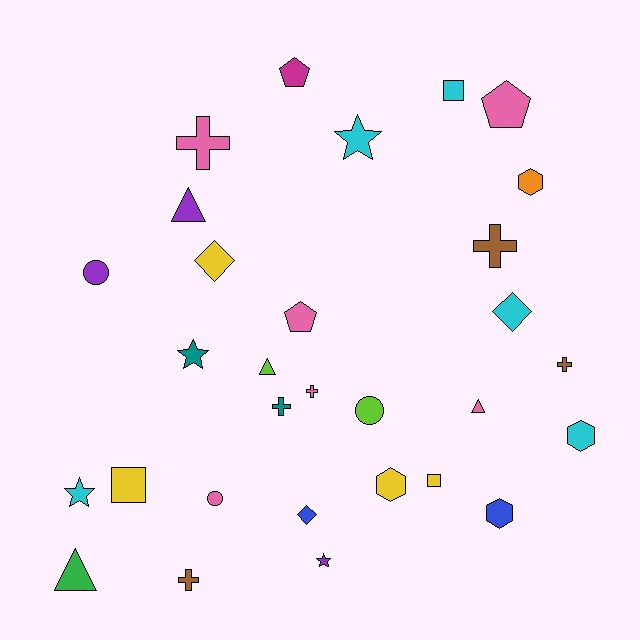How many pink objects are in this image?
There are 6 pink objects.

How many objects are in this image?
There are 30 objects.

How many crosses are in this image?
There are 6 crosses.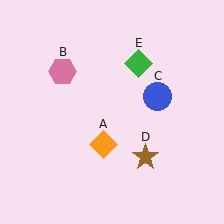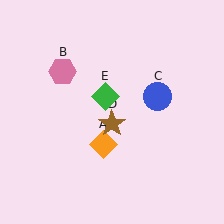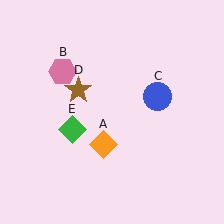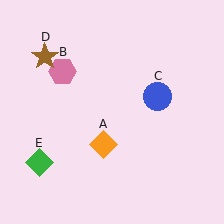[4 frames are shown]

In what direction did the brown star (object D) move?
The brown star (object D) moved up and to the left.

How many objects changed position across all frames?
2 objects changed position: brown star (object D), green diamond (object E).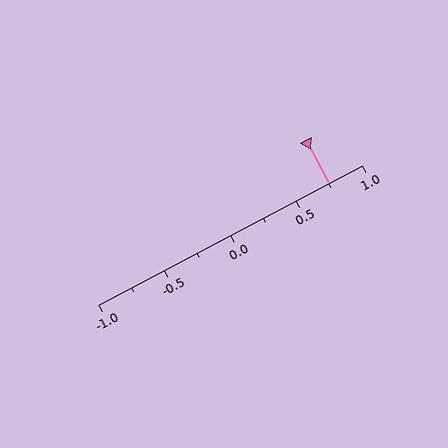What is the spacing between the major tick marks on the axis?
The major ticks are spaced 0.5 apart.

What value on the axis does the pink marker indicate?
The marker indicates approximately 0.75.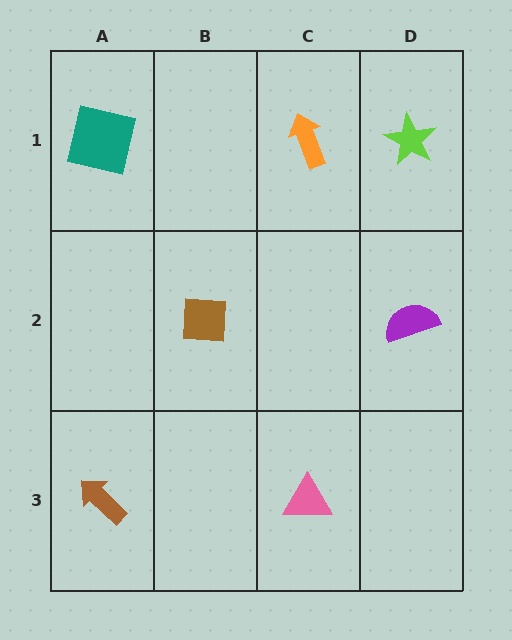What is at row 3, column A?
A brown arrow.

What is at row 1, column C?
An orange arrow.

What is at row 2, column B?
A brown square.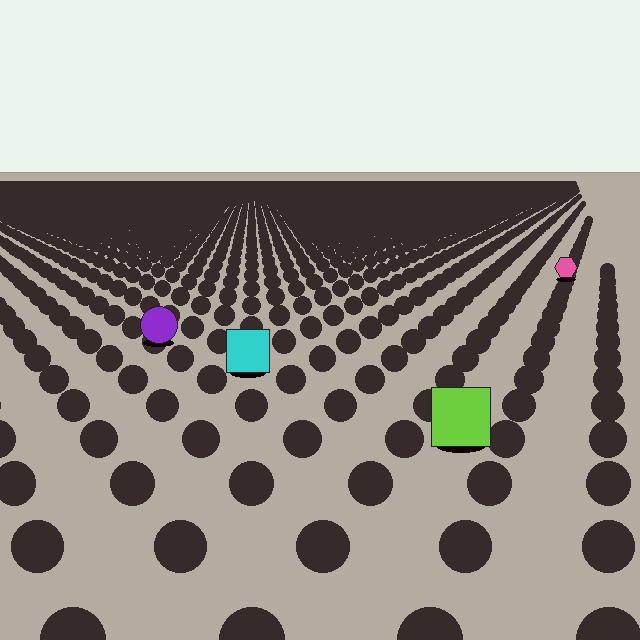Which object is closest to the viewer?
The lime square is closest. The texture marks near it are larger and more spread out.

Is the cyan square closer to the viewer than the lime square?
No. The lime square is closer — you can tell from the texture gradient: the ground texture is coarser near it.